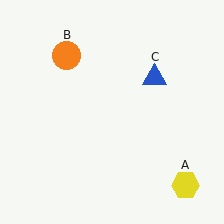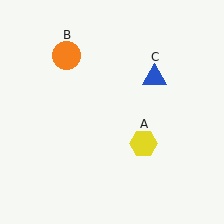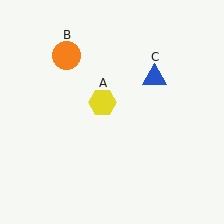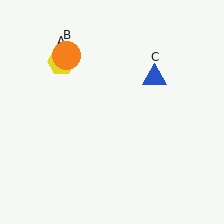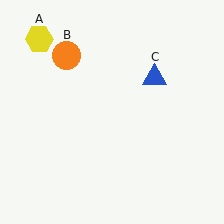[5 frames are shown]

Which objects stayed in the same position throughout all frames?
Orange circle (object B) and blue triangle (object C) remained stationary.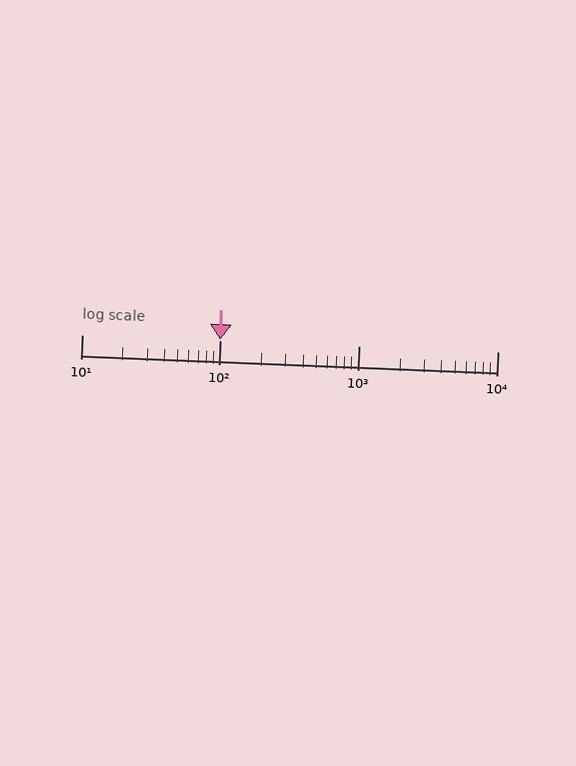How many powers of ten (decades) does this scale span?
The scale spans 3 decades, from 10 to 10000.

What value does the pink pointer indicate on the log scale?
The pointer indicates approximately 99.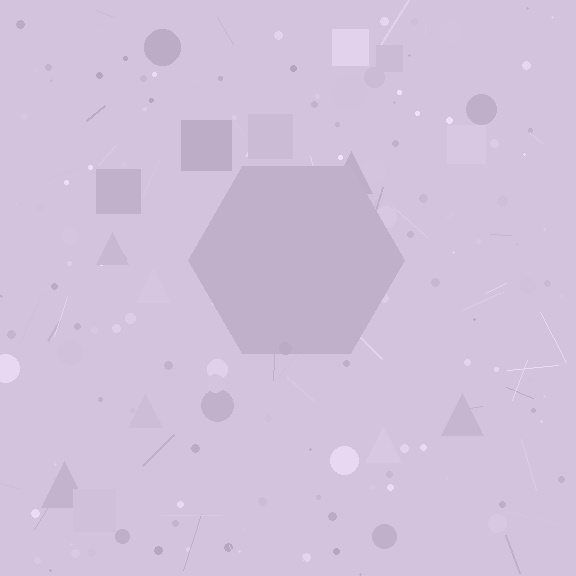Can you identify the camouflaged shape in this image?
The camouflaged shape is a hexagon.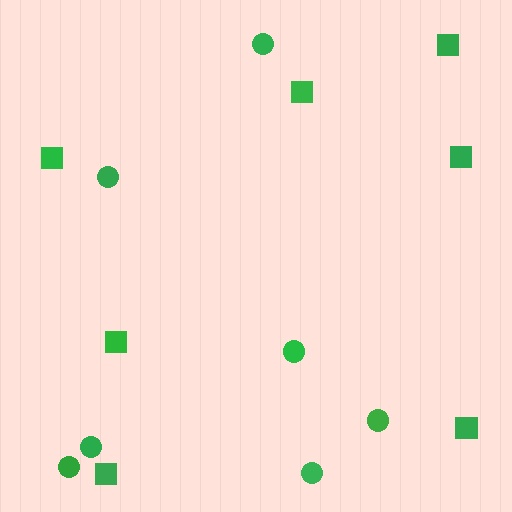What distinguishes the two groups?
There are 2 groups: one group of squares (7) and one group of circles (7).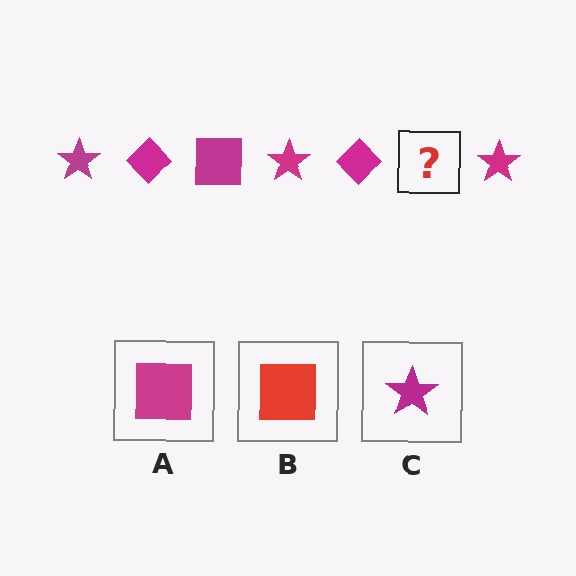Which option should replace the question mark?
Option A.